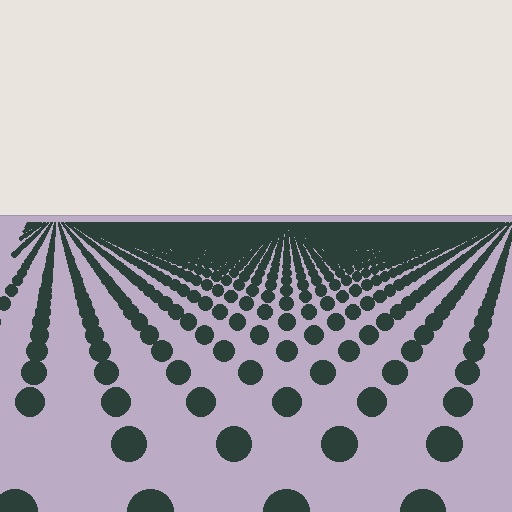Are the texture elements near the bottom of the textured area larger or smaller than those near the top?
Larger. Near the bottom, elements are closer to the viewer and appear at a bigger on-screen size.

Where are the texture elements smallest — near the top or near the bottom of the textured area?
Near the top.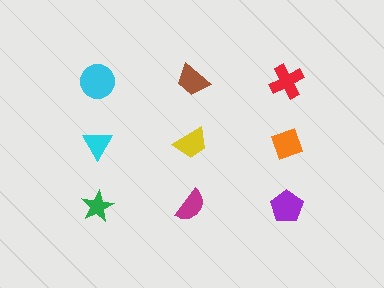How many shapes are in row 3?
3 shapes.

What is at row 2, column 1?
A cyan triangle.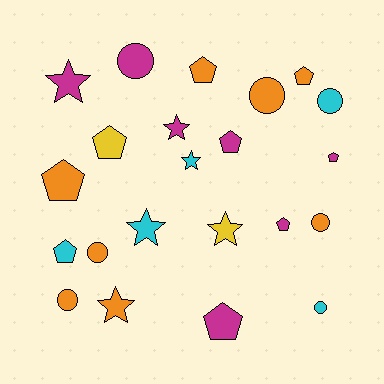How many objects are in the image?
There are 22 objects.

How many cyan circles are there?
There are 2 cyan circles.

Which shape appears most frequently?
Pentagon, with 9 objects.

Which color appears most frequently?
Orange, with 8 objects.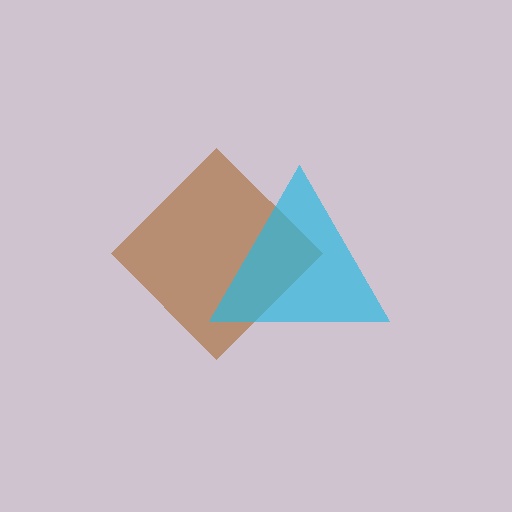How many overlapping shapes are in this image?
There are 2 overlapping shapes in the image.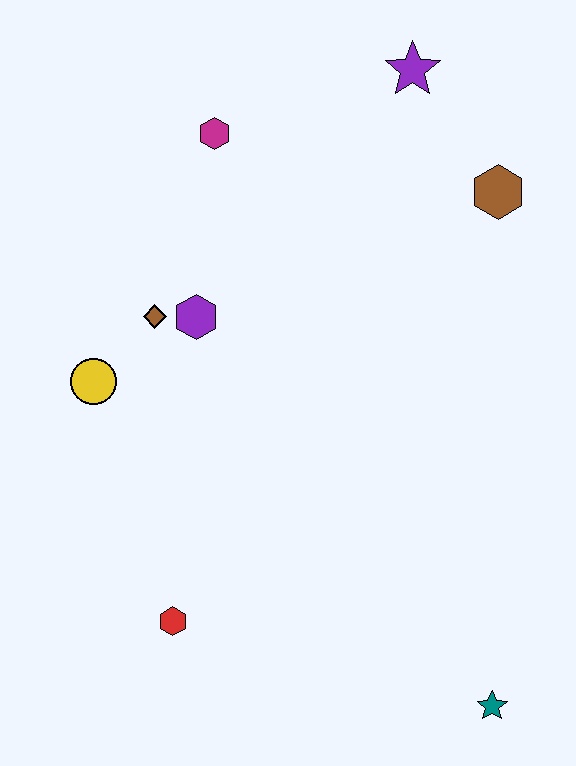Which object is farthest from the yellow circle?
The teal star is farthest from the yellow circle.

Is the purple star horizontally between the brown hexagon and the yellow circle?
Yes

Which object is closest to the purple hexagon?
The brown diamond is closest to the purple hexagon.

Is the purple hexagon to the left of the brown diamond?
No